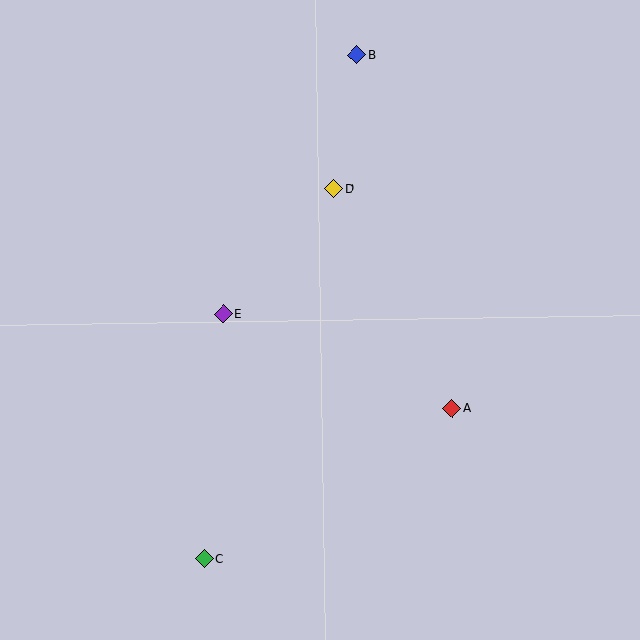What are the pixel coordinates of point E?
Point E is at (223, 314).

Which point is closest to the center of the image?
Point E at (223, 314) is closest to the center.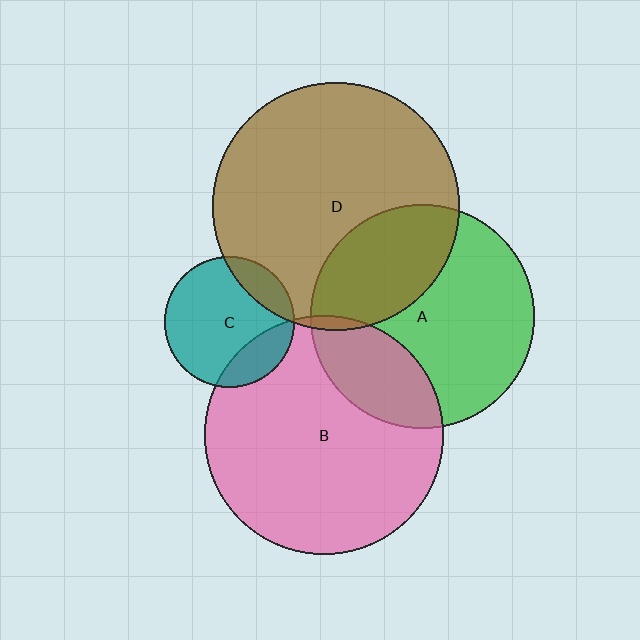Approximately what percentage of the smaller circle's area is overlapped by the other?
Approximately 30%.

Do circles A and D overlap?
Yes.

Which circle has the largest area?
Circle D (brown).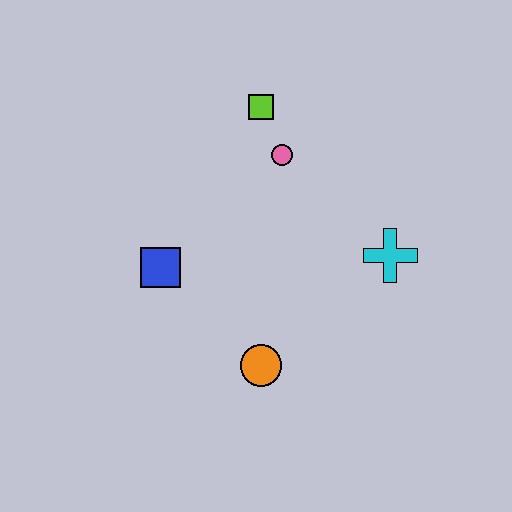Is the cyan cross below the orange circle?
No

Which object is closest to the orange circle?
The blue square is closest to the orange circle.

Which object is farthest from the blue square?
The cyan cross is farthest from the blue square.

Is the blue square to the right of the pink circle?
No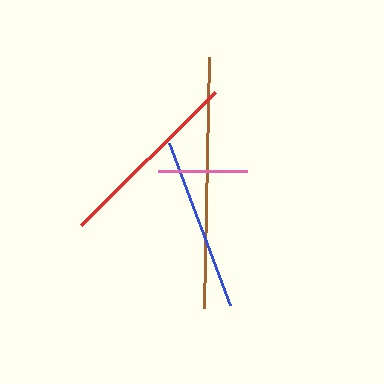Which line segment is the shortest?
The pink line is the shortest at approximately 90 pixels.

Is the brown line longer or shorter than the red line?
The brown line is longer than the red line.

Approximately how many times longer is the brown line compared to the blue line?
The brown line is approximately 1.4 times the length of the blue line.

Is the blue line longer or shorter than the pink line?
The blue line is longer than the pink line.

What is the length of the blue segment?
The blue segment is approximately 173 pixels long.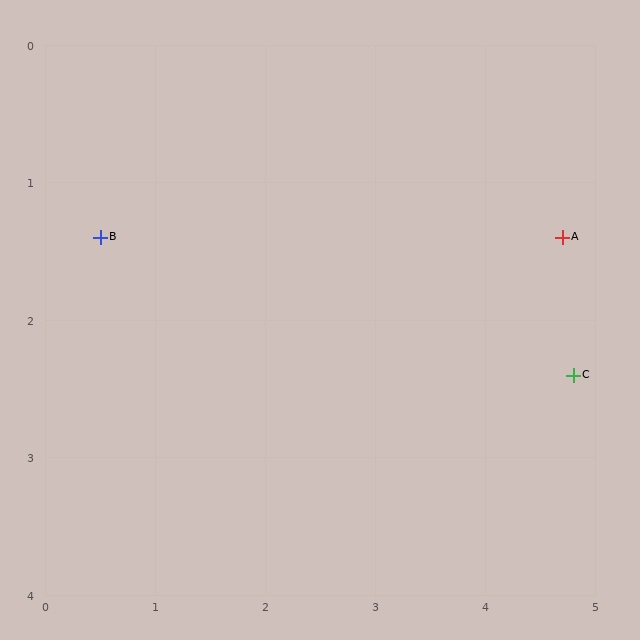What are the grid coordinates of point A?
Point A is at approximately (4.7, 1.4).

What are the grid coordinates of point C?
Point C is at approximately (4.8, 2.4).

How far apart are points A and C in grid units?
Points A and C are about 1.0 grid units apart.